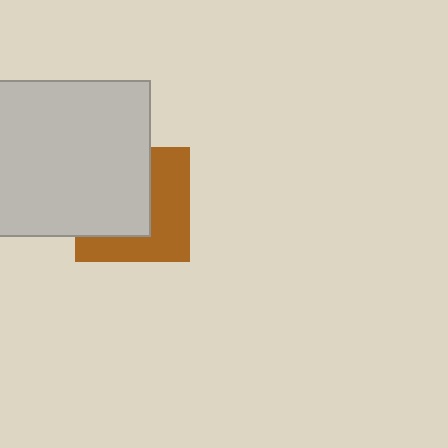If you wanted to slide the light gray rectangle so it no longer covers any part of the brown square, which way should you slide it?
Slide it toward the upper-left — that is the most direct way to separate the two shapes.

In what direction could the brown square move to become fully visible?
The brown square could move toward the lower-right. That would shift it out from behind the light gray rectangle entirely.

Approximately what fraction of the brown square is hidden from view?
Roughly 53% of the brown square is hidden behind the light gray rectangle.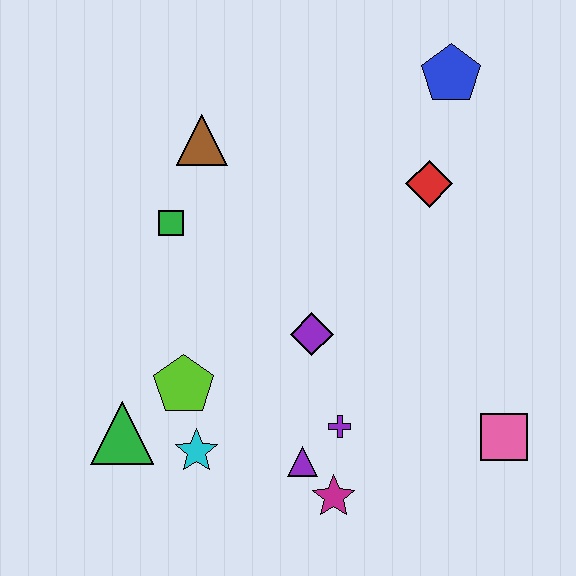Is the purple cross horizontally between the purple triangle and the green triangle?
No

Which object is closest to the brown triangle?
The green square is closest to the brown triangle.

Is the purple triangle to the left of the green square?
No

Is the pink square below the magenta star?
No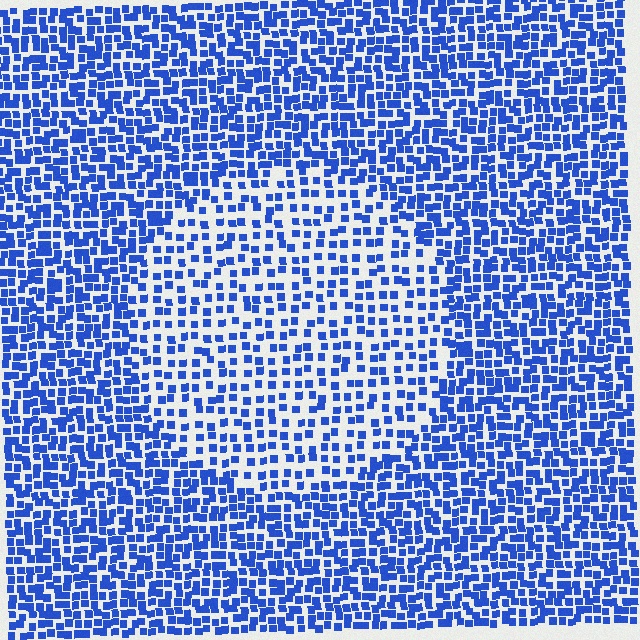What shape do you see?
I see a circle.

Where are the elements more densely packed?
The elements are more densely packed outside the circle boundary.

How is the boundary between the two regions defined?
The boundary is defined by a change in element density (approximately 1.8x ratio). All elements are the same color, size, and shape.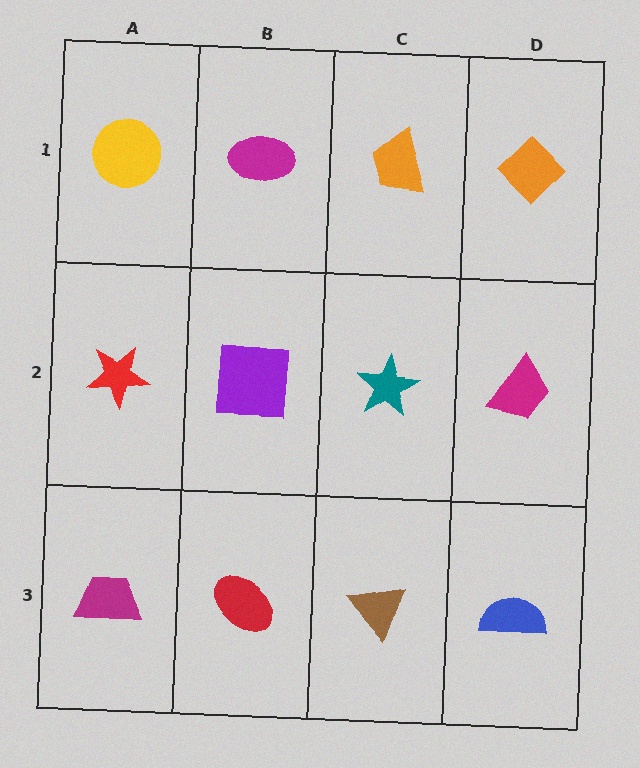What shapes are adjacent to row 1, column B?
A purple square (row 2, column B), a yellow circle (row 1, column A), an orange trapezoid (row 1, column C).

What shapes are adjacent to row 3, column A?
A red star (row 2, column A), a red ellipse (row 3, column B).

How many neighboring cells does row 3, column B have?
3.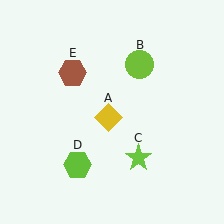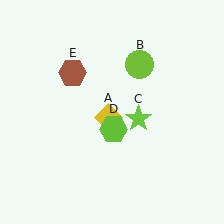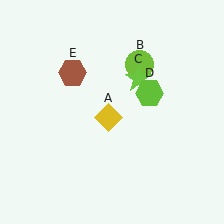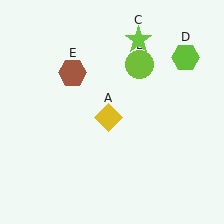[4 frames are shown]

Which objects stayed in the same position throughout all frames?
Yellow diamond (object A) and lime circle (object B) and brown hexagon (object E) remained stationary.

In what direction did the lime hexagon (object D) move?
The lime hexagon (object D) moved up and to the right.